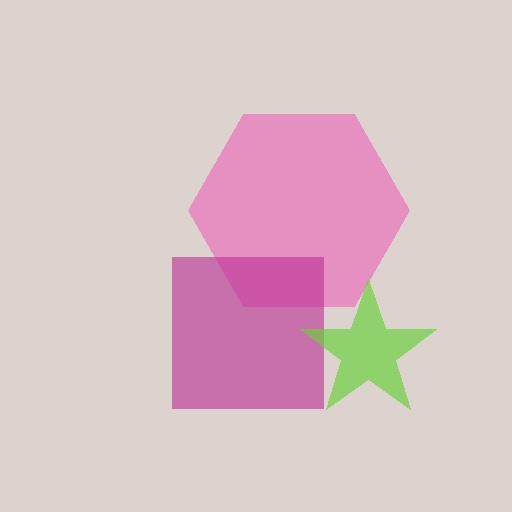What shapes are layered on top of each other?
The layered shapes are: a pink hexagon, a magenta square, a lime star.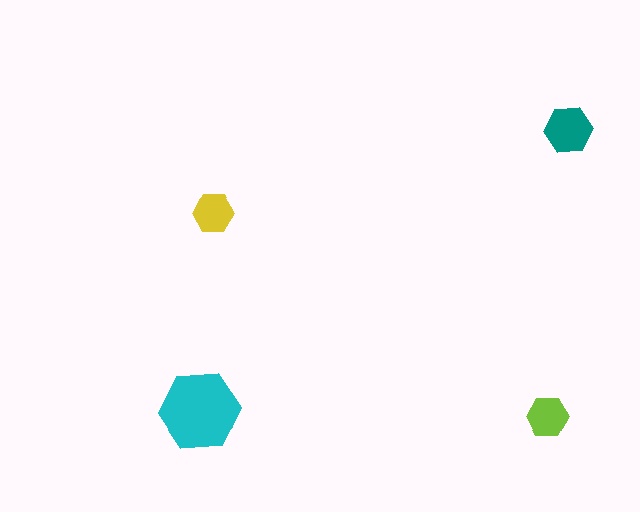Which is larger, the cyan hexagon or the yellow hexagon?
The cyan one.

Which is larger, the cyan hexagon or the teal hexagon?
The cyan one.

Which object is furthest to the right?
The teal hexagon is rightmost.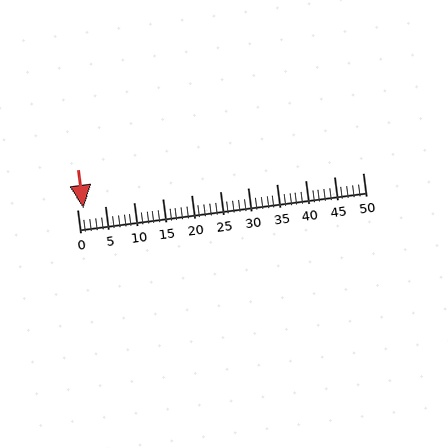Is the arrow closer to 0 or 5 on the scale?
The arrow is closer to 0.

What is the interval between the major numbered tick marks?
The major tick marks are spaced 5 units apart.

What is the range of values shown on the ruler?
The ruler shows values from 0 to 50.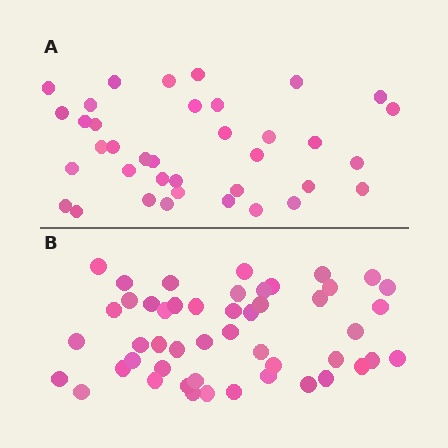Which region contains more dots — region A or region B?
Region B (the bottom region) has more dots.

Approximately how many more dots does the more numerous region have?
Region B has roughly 12 or so more dots than region A.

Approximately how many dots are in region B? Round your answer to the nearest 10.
About 50 dots. (The exact count is 49, which rounds to 50.)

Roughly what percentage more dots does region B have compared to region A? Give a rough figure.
About 30% more.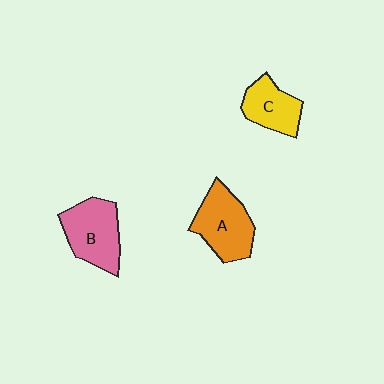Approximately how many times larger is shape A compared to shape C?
Approximately 1.3 times.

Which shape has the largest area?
Shape B (pink).